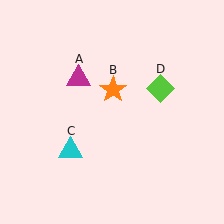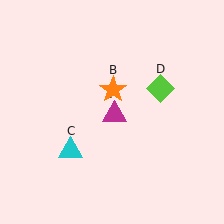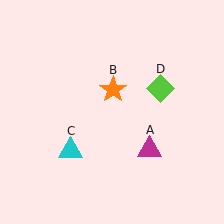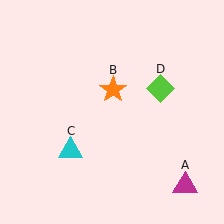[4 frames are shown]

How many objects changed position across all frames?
1 object changed position: magenta triangle (object A).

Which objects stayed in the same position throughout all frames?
Orange star (object B) and cyan triangle (object C) and lime diamond (object D) remained stationary.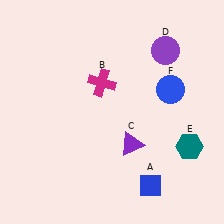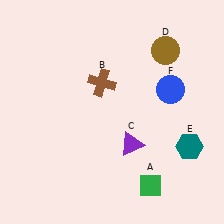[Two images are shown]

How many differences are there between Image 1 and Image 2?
There are 3 differences between the two images.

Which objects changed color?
A changed from blue to green. B changed from magenta to brown. D changed from purple to brown.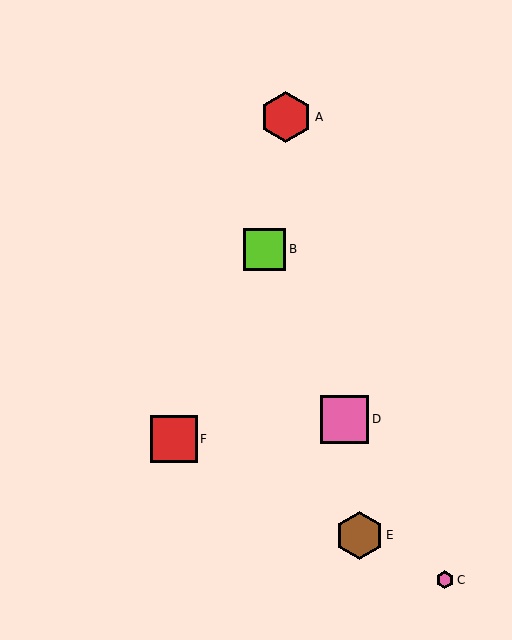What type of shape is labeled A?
Shape A is a red hexagon.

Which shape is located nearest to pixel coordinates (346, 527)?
The brown hexagon (labeled E) at (359, 535) is nearest to that location.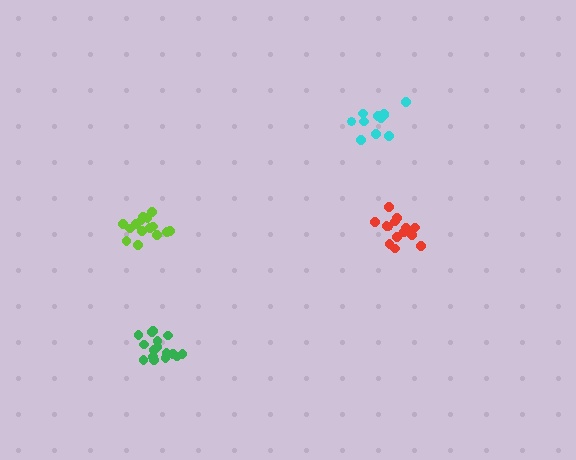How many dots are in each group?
Group 1: 15 dots, Group 2: 14 dots, Group 3: 11 dots, Group 4: 16 dots (56 total).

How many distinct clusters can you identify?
There are 4 distinct clusters.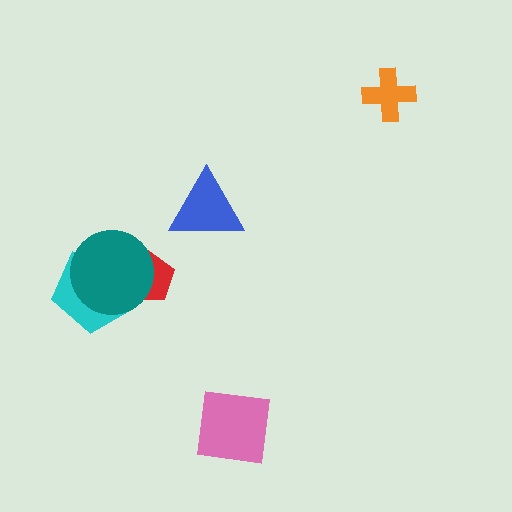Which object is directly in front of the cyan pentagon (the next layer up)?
The red pentagon is directly in front of the cyan pentagon.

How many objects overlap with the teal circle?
2 objects overlap with the teal circle.